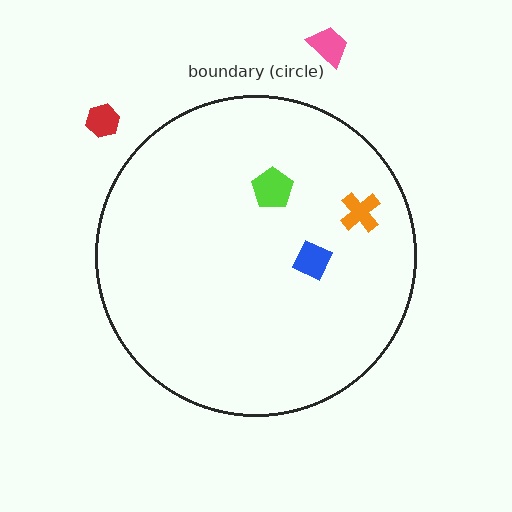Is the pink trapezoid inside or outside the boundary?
Outside.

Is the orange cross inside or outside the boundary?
Inside.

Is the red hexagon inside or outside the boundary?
Outside.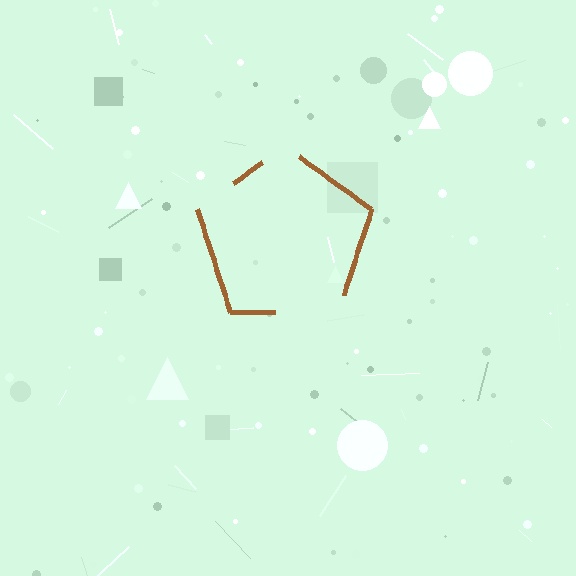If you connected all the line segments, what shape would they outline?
They would outline a pentagon.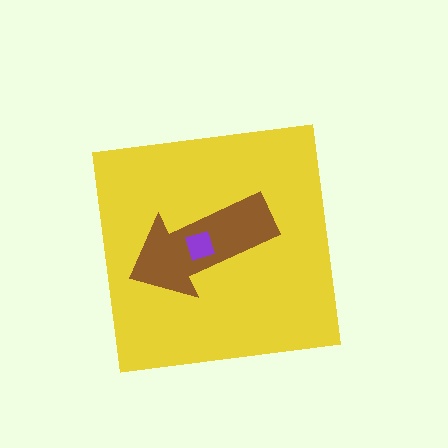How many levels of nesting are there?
3.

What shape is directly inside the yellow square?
The brown arrow.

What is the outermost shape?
The yellow square.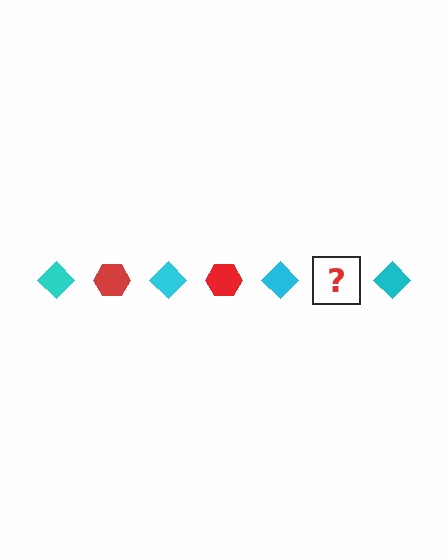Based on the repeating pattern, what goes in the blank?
The blank should be a red hexagon.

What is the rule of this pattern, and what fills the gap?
The rule is that the pattern alternates between cyan diamond and red hexagon. The gap should be filled with a red hexagon.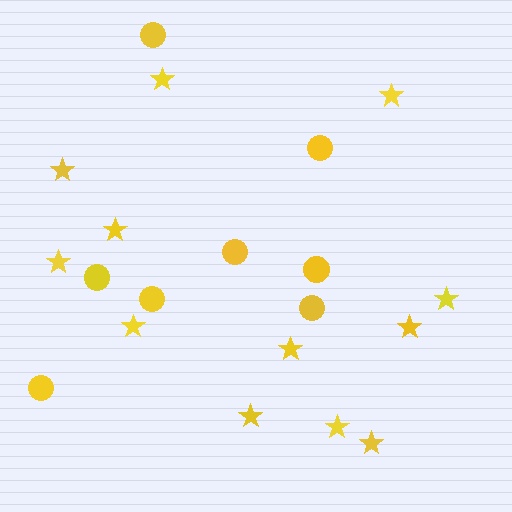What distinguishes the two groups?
There are 2 groups: one group of stars (12) and one group of circles (8).